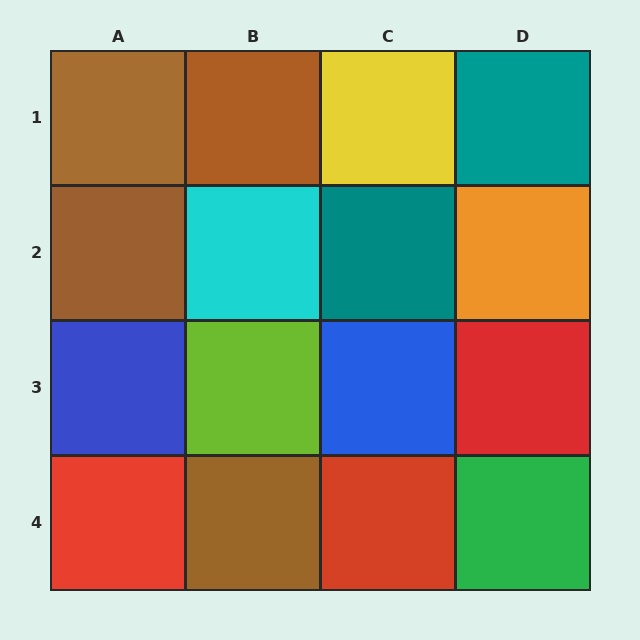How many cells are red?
3 cells are red.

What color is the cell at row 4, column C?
Red.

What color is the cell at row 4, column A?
Red.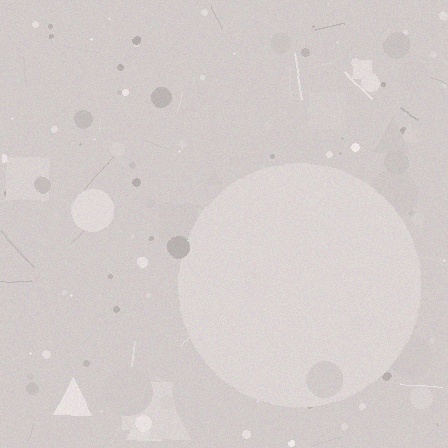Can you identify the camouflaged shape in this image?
The camouflaged shape is a circle.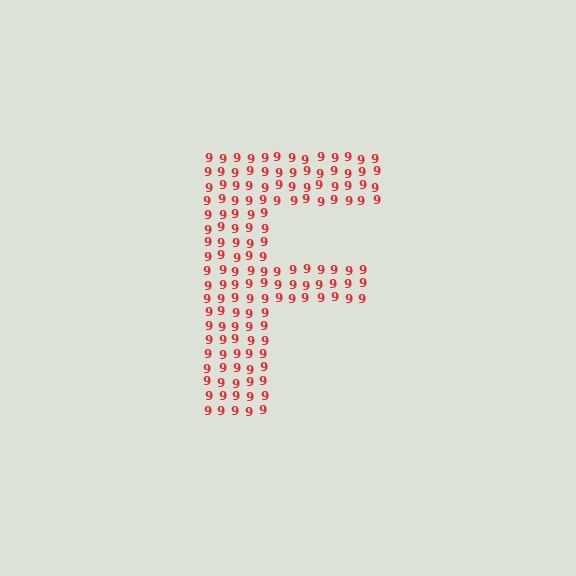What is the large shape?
The large shape is the letter F.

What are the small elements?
The small elements are digit 9's.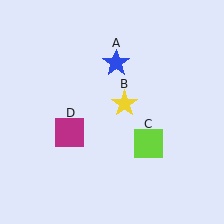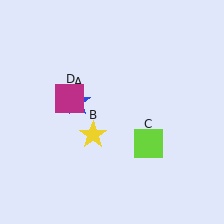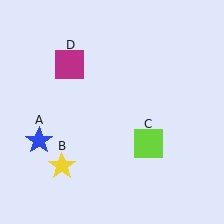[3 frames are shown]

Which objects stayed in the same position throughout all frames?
Lime square (object C) remained stationary.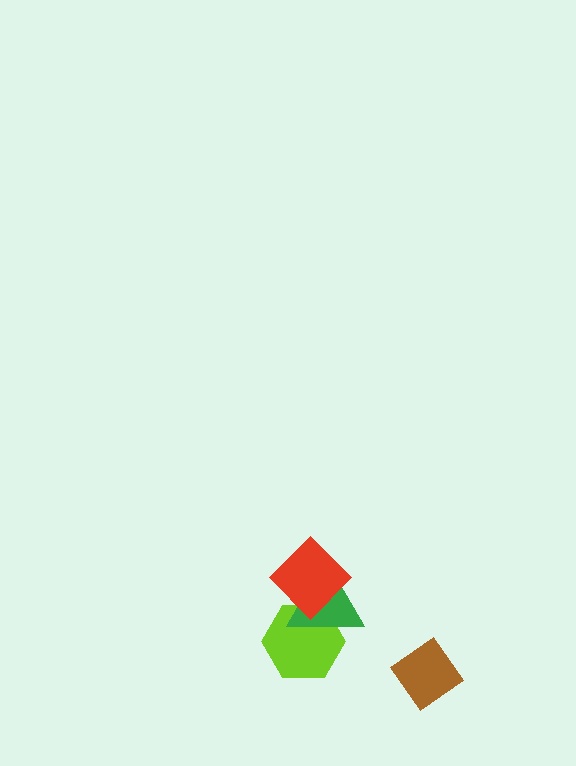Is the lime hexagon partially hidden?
Yes, it is partially covered by another shape.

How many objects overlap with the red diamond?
2 objects overlap with the red diamond.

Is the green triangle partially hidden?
Yes, it is partially covered by another shape.